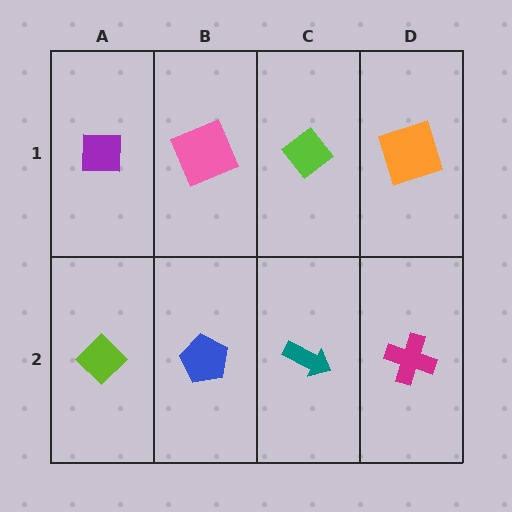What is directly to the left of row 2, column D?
A teal arrow.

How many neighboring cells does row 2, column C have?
3.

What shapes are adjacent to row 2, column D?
An orange square (row 1, column D), a teal arrow (row 2, column C).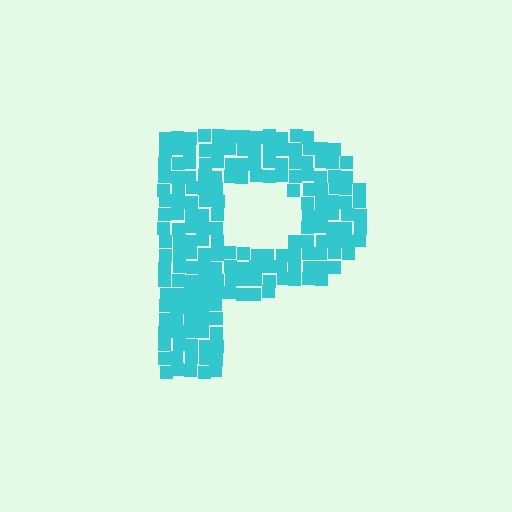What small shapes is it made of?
It is made of small squares.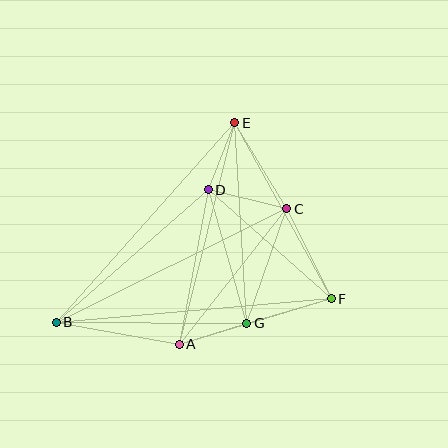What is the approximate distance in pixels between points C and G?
The distance between C and G is approximately 121 pixels.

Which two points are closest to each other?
Points A and G are closest to each other.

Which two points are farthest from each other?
Points B and F are farthest from each other.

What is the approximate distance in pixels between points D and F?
The distance between D and F is approximately 165 pixels.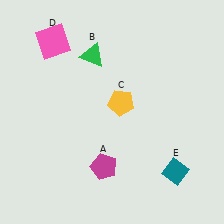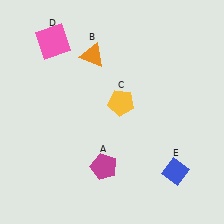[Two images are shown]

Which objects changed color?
B changed from green to orange. E changed from teal to blue.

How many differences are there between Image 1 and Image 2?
There are 2 differences between the two images.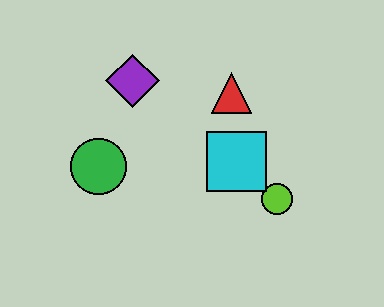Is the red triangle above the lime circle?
Yes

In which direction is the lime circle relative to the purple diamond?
The lime circle is to the right of the purple diamond.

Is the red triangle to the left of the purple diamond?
No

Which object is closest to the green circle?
The purple diamond is closest to the green circle.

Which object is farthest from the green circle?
The lime circle is farthest from the green circle.